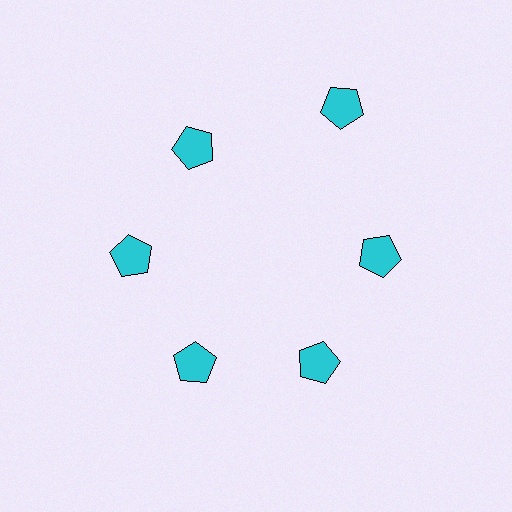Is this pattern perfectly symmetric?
No. The 6 cyan pentagons are arranged in a ring, but one element near the 1 o'clock position is pushed outward from the center, breaking the 6-fold rotational symmetry.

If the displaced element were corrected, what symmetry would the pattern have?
It would have 6-fold rotational symmetry — the pattern would map onto itself every 60 degrees.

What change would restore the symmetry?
The symmetry would be restored by moving it inward, back onto the ring so that all 6 pentagons sit at equal angles and equal distance from the center.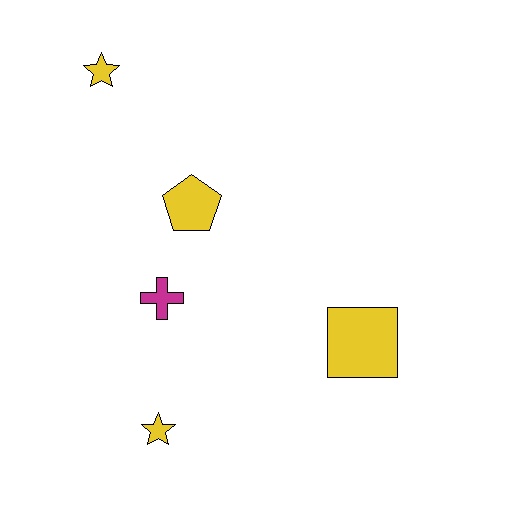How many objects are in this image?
There are 5 objects.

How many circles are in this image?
There are no circles.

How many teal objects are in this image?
There are no teal objects.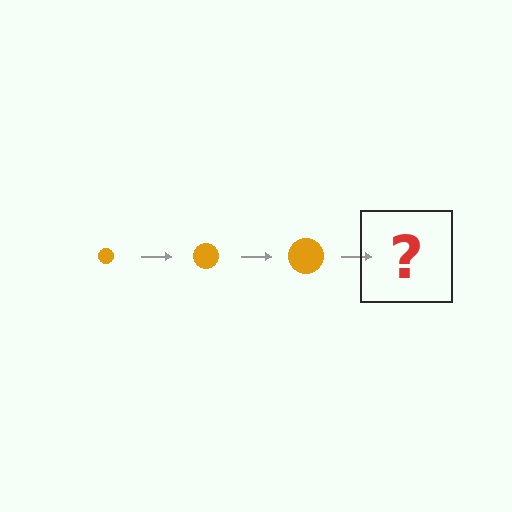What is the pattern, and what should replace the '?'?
The pattern is that the circle gets progressively larger each step. The '?' should be an orange circle, larger than the previous one.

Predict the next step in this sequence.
The next step is an orange circle, larger than the previous one.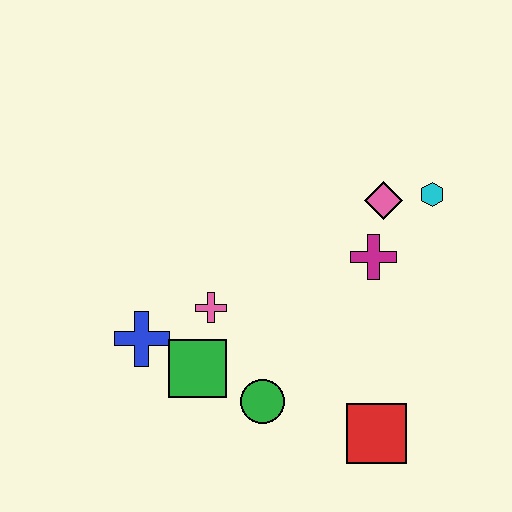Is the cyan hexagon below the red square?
No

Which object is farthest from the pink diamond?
The blue cross is farthest from the pink diamond.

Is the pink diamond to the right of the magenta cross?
Yes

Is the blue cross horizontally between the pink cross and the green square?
No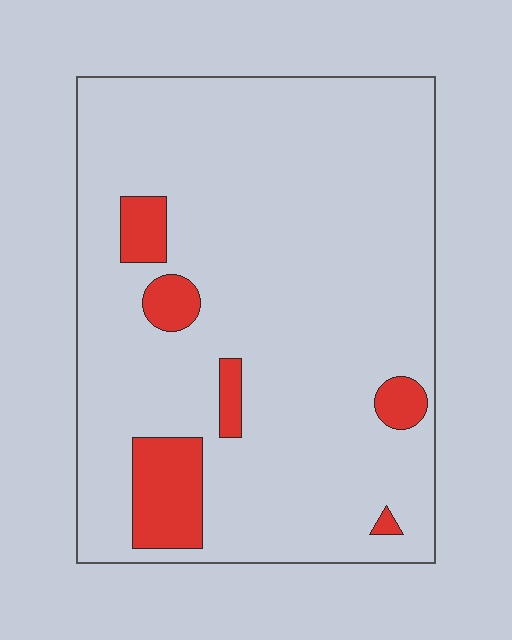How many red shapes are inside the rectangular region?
6.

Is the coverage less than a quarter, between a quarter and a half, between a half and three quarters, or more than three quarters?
Less than a quarter.